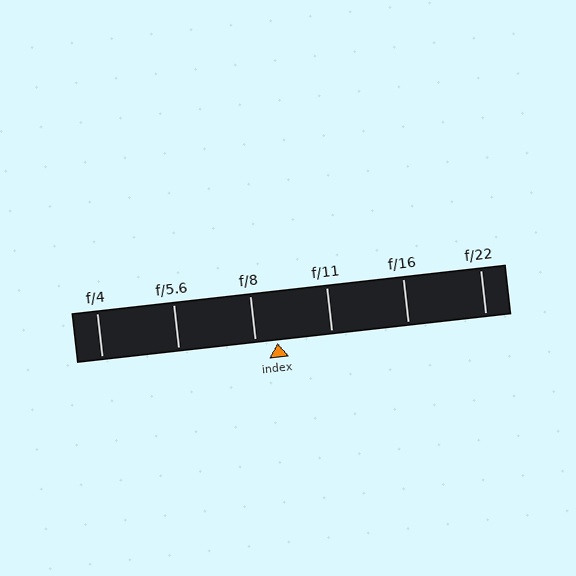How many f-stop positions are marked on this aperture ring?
There are 6 f-stop positions marked.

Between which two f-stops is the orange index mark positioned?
The index mark is between f/8 and f/11.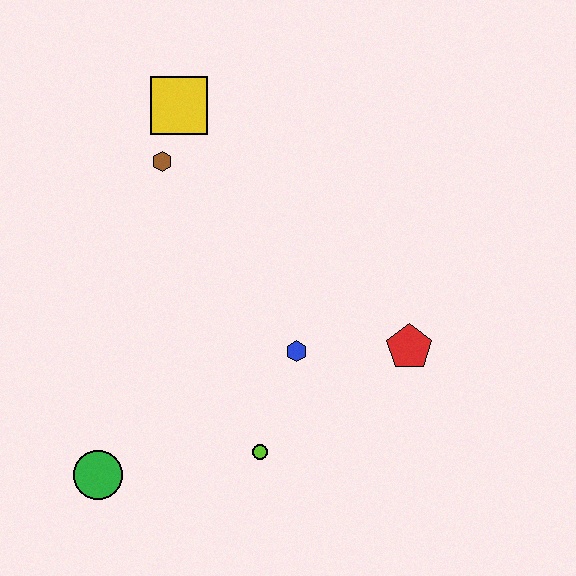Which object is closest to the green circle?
The lime circle is closest to the green circle.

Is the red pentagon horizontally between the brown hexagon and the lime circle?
No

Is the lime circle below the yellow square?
Yes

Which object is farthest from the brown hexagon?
The green circle is farthest from the brown hexagon.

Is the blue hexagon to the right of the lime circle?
Yes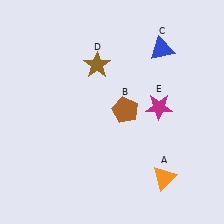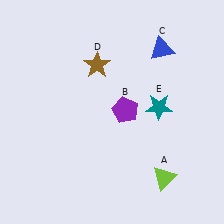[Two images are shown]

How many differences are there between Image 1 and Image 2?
There are 3 differences between the two images.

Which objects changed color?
A changed from orange to lime. B changed from brown to purple. E changed from magenta to teal.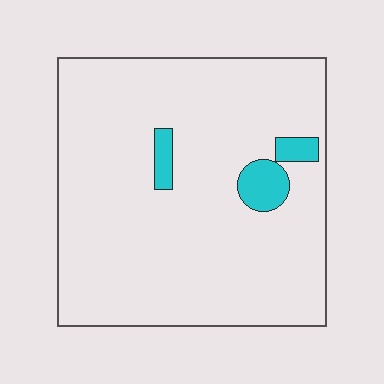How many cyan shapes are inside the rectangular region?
3.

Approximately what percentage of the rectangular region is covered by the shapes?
Approximately 5%.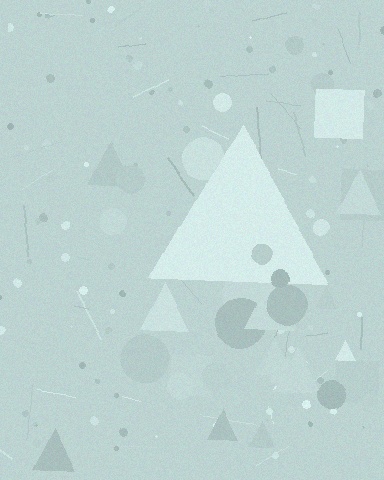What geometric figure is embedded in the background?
A triangle is embedded in the background.